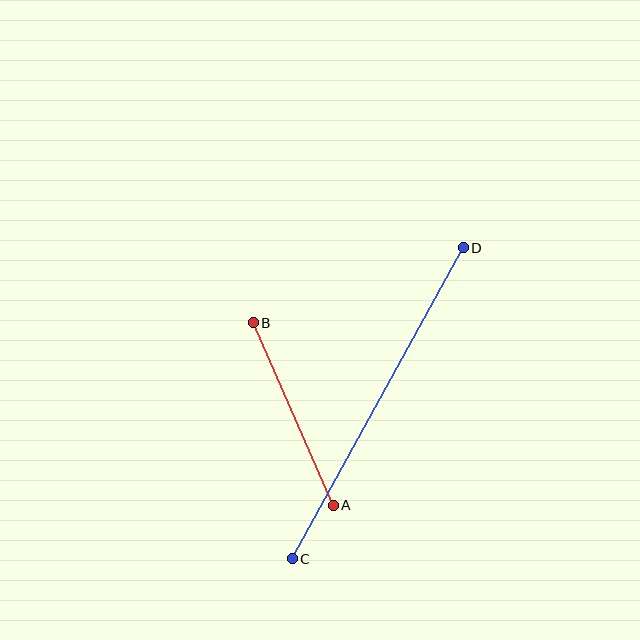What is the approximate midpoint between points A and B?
The midpoint is at approximately (293, 414) pixels.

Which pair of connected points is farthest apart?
Points C and D are farthest apart.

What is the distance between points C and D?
The distance is approximately 355 pixels.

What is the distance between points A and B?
The distance is approximately 199 pixels.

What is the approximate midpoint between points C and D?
The midpoint is at approximately (378, 403) pixels.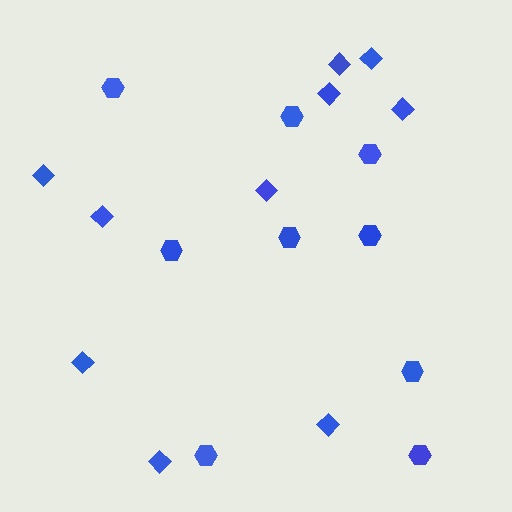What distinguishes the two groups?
There are 2 groups: one group of diamonds (10) and one group of hexagons (9).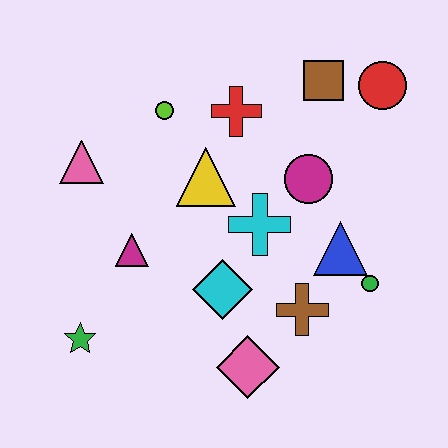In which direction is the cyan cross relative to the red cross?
The cyan cross is below the red cross.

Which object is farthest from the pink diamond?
The red circle is farthest from the pink diamond.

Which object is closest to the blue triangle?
The green circle is closest to the blue triangle.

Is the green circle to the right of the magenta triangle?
Yes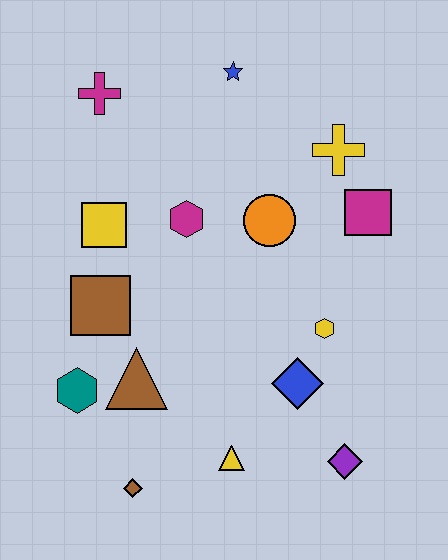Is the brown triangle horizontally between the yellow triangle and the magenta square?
No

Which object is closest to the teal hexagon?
The brown triangle is closest to the teal hexagon.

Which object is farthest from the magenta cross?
The purple diamond is farthest from the magenta cross.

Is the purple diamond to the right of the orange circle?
Yes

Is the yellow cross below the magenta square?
No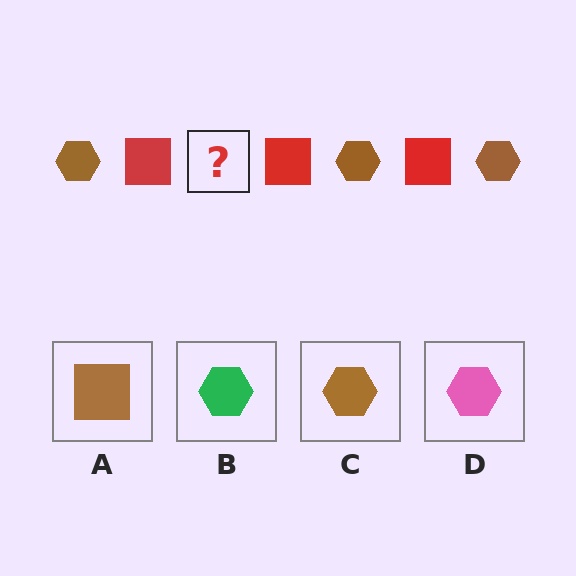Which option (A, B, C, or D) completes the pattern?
C.